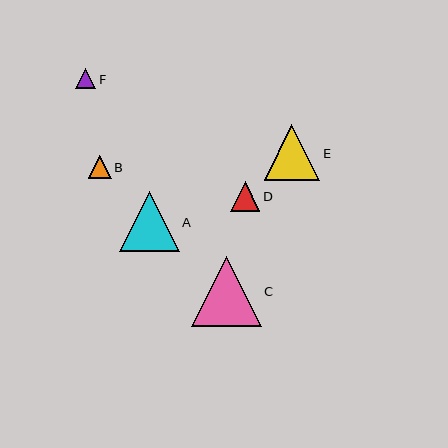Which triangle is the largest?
Triangle C is the largest with a size of approximately 70 pixels.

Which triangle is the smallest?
Triangle F is the smallest with a size of approximately 20 pixels.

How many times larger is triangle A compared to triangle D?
Triangle A is approximately 2.0 times the size of triangle D.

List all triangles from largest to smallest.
From largest to smallest: C, A, E, D, B, F.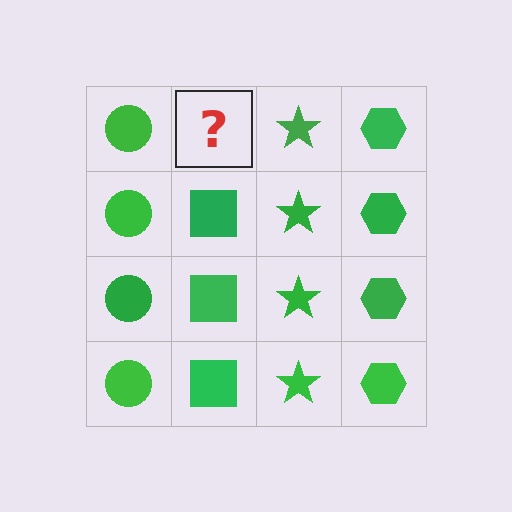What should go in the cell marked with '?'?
The missing cell should contain a green square.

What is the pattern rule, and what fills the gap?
The rule is that each column has a consistent shape. The gap should be filled with a green square.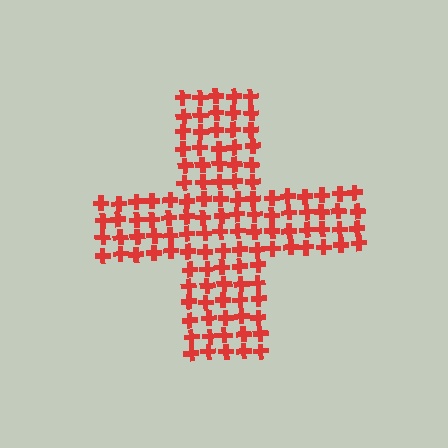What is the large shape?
The large shape is a cross.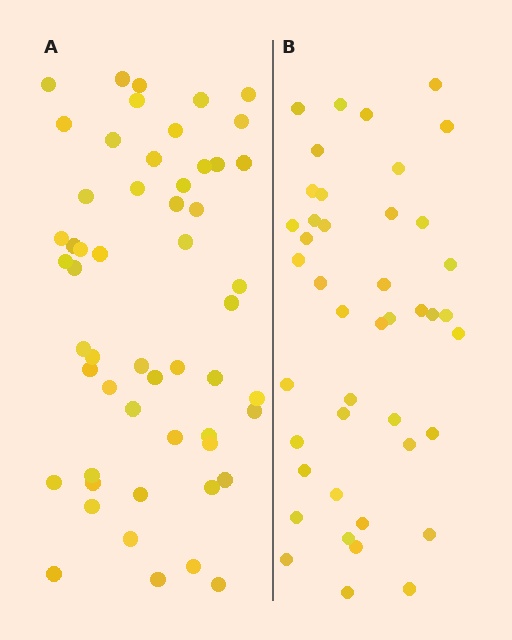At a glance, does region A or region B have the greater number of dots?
Region A (the left region) has more dots.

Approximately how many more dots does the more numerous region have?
Region A has roughly 12 or so more dots than region B.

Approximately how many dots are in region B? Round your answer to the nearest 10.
About 40 dots. (The exact count is 43, which rounds to 40.)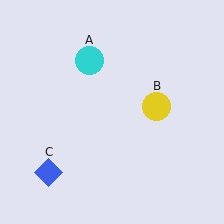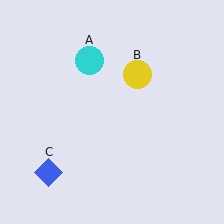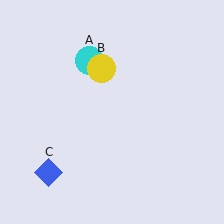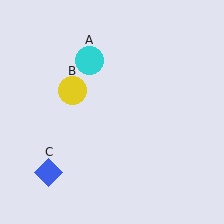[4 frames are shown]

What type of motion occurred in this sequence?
The yellow circle (object B) rotated counterclockwise around the center of the scene.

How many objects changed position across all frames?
1 object changed position: yellow circle (object B).